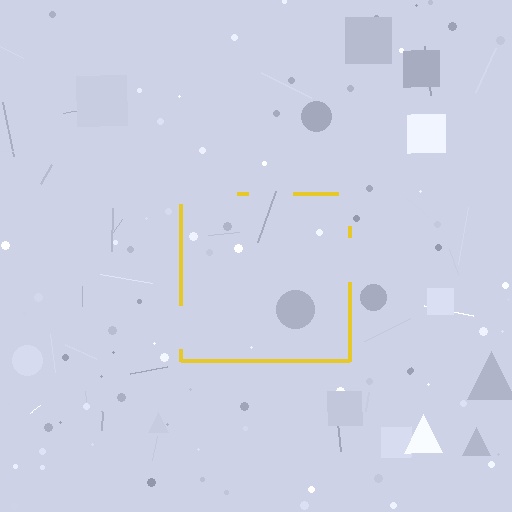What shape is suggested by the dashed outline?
The dashed outline suggests a square.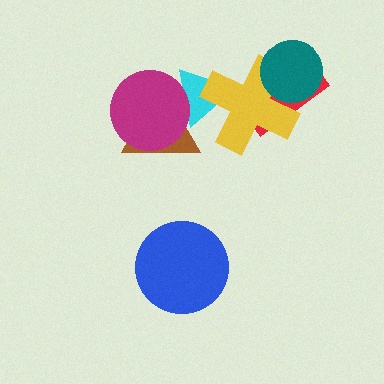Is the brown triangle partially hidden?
Yes, it is partially covered by another shape.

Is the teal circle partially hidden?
No, no other shape covers it.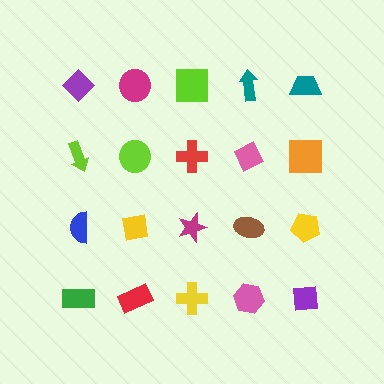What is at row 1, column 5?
A teal trapezoid.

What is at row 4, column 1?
A green rectangle.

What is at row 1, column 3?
A lime square.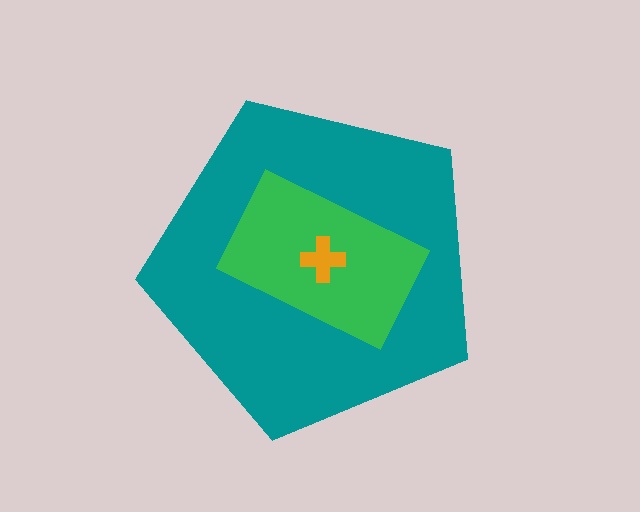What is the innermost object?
The orange cross.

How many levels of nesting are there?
3.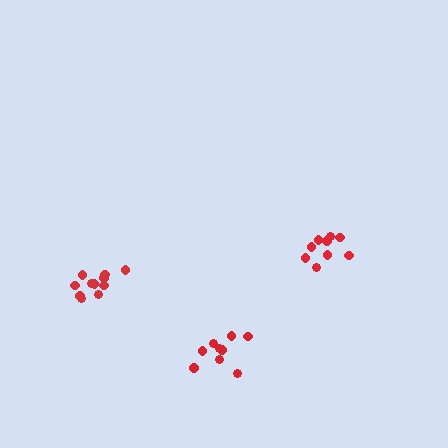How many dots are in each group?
Group 1: 11 dots, Group 2: 9 dots, Group 3: 9 dots (29 total).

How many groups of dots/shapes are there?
There are 3 groups.